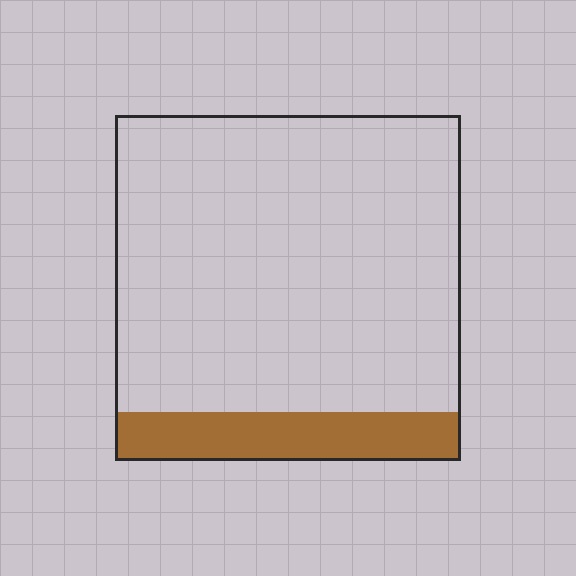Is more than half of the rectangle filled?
No.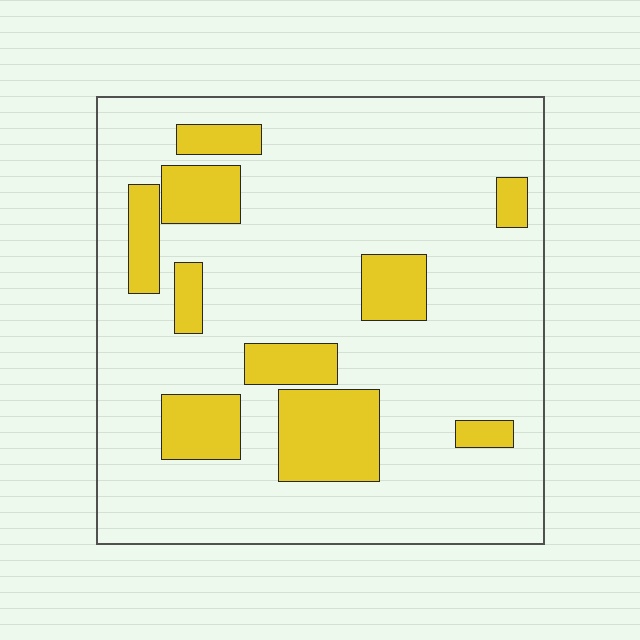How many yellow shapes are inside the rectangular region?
10.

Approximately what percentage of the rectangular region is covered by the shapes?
Approximately 20%.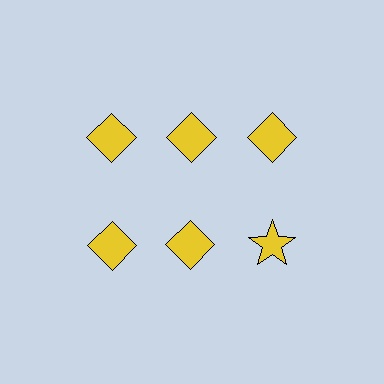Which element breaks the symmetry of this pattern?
The yellow star in the second row, center column breaks the symmetry. All other shapes are yellow diamonds.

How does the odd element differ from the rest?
It has a different shape: star instead of diamond.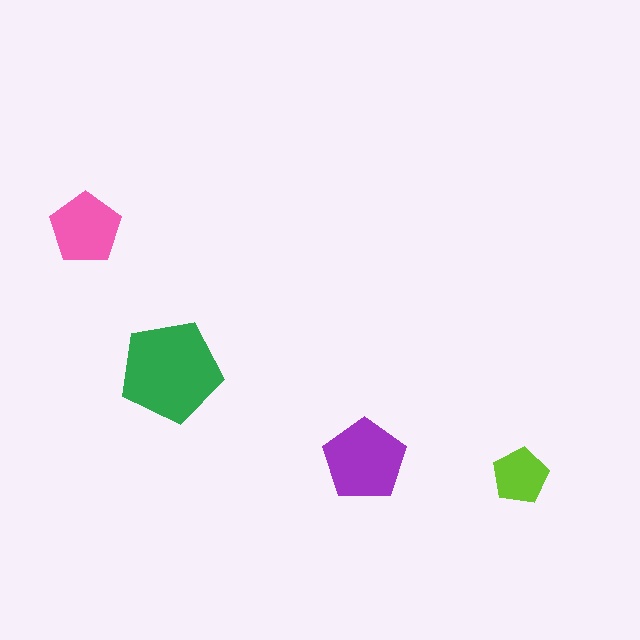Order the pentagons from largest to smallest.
the green one, the purple one, the pink one, the lime one.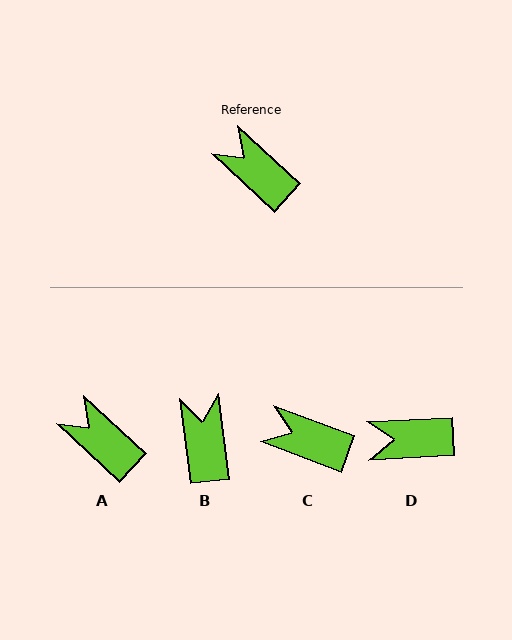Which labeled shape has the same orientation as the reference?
A.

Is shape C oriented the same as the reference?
No, it is off by about 22 degrees.